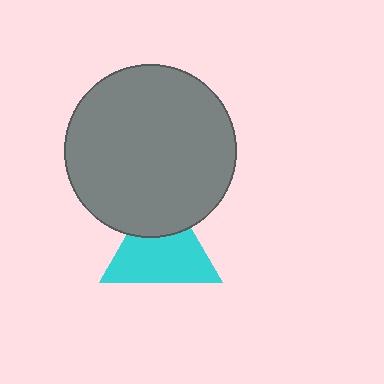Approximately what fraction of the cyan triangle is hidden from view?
Roughly 31% of the cyan triangle is hidden behind the gray circle.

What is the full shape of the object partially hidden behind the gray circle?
The partially hidden object is a cyan triangle.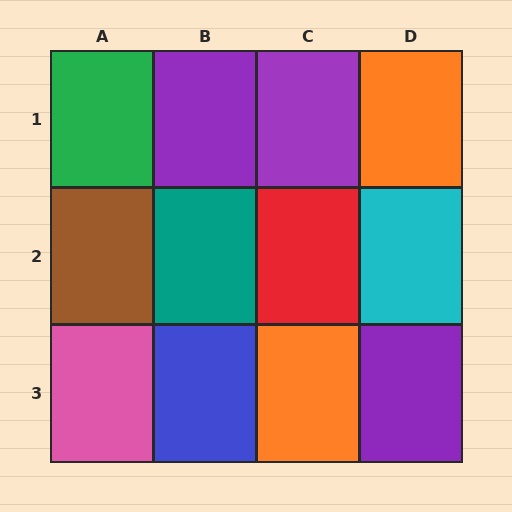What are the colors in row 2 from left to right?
Brown, teal, red, cyan.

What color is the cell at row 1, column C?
Purple.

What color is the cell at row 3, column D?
Purple.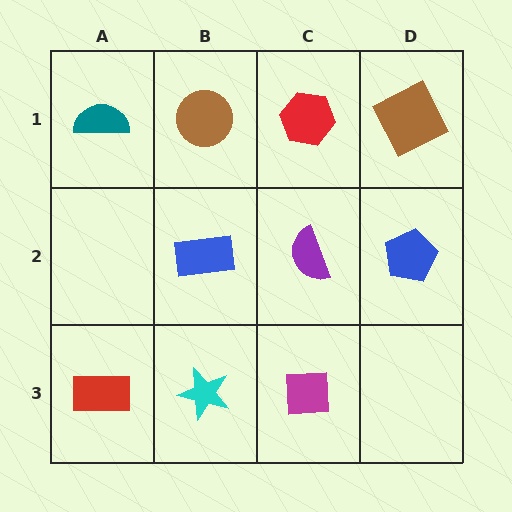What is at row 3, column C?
A magenta square.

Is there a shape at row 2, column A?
No, that cell is empty.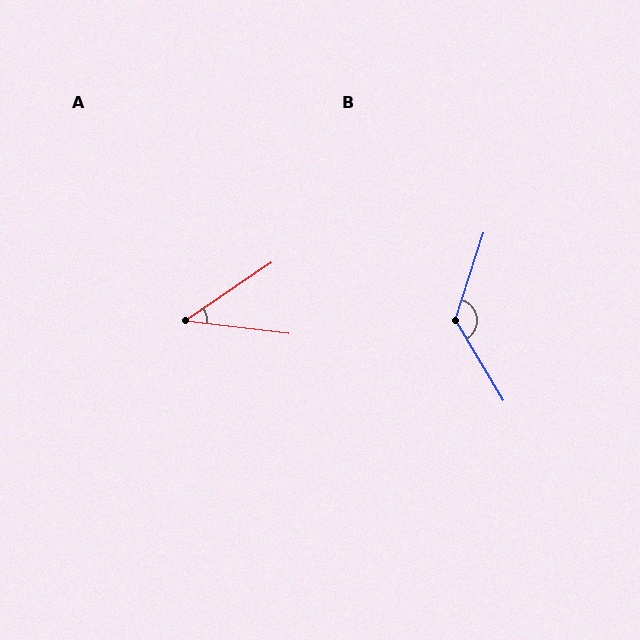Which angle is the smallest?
A, at approximately 41 degrees.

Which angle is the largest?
B, at approximately 131 degrees.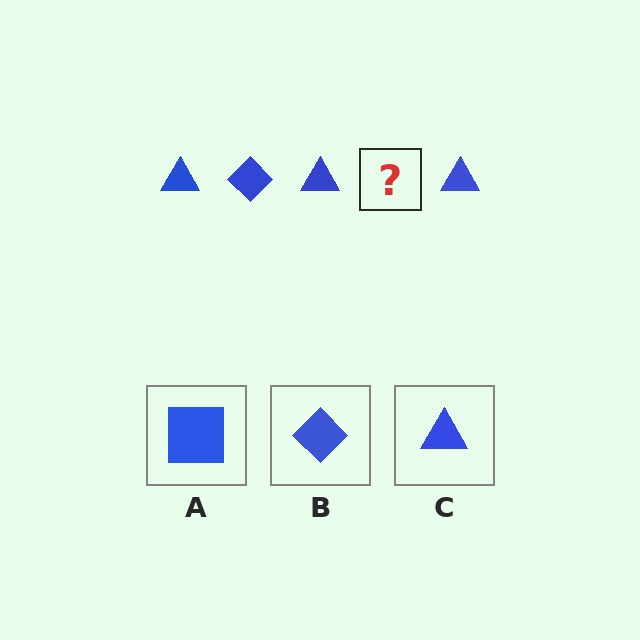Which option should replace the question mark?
Option B.